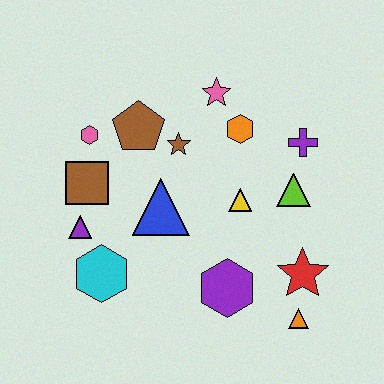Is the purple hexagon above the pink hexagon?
No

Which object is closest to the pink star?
The orange hexagon is closest to the pink star.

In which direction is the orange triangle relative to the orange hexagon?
The orange triangle is below the orange hexagon.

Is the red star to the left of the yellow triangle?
No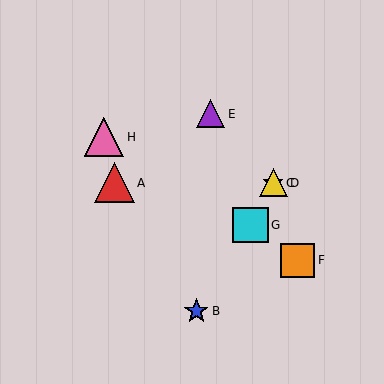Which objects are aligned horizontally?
Objects A, C, D are aligned horizontally.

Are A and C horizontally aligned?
Yes, both are at y≈183.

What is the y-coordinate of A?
Object A is at y≈183.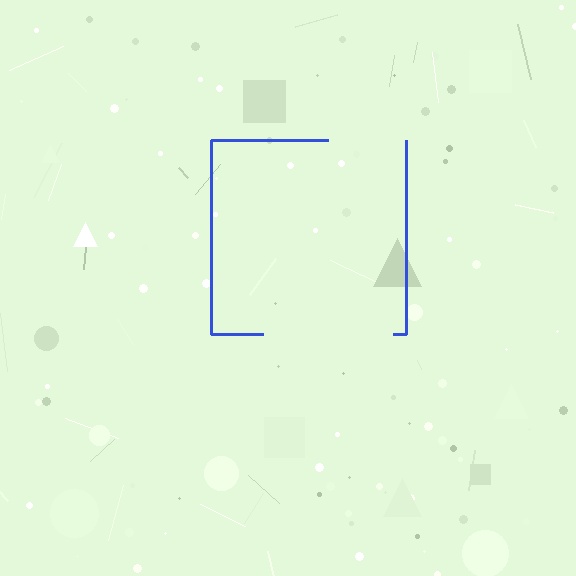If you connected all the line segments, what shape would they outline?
They would outline a square.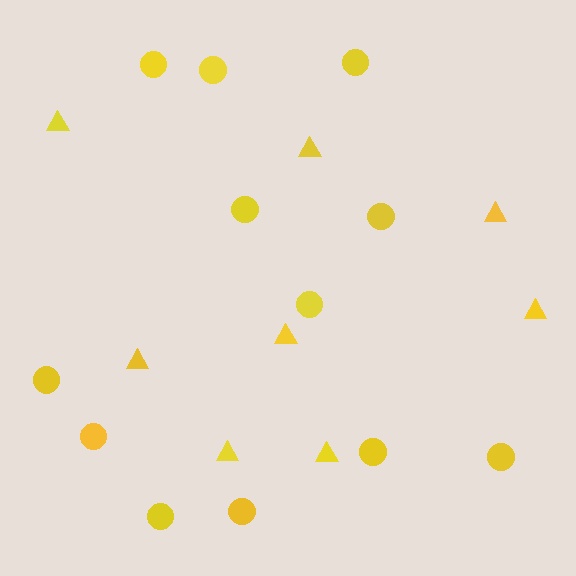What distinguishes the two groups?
There are 2 groups: one group of triangles (8) and one group of circles (12).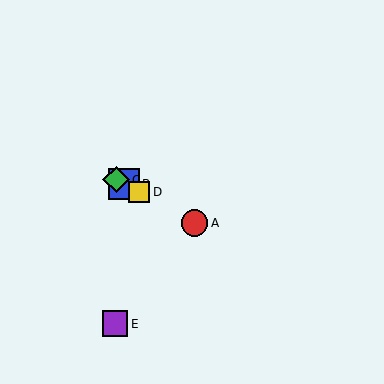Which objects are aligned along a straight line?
Objects A, B, C, D are aligned along a straight line.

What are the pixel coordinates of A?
Object A is at (195, 223).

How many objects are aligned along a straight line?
4 objects (A, B, C, D) are aligned along a straight line.